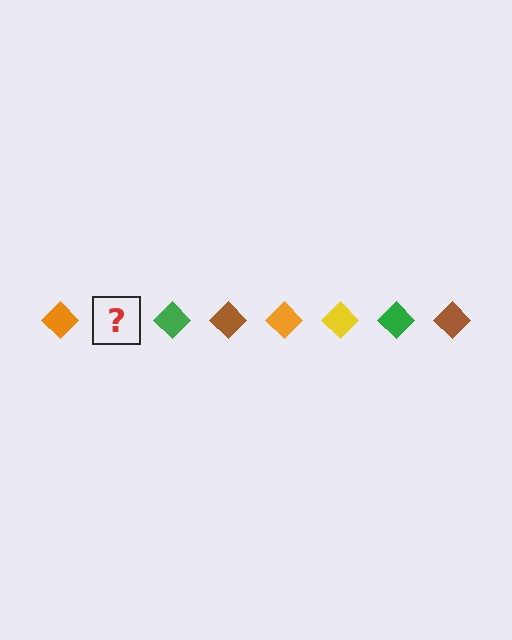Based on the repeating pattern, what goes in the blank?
The blank should be a yellow diamond.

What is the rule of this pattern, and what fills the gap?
The rule is that the pattern cycles through orange, yellow, green, brown diamonds. The gap should be filled with a yellow diamond.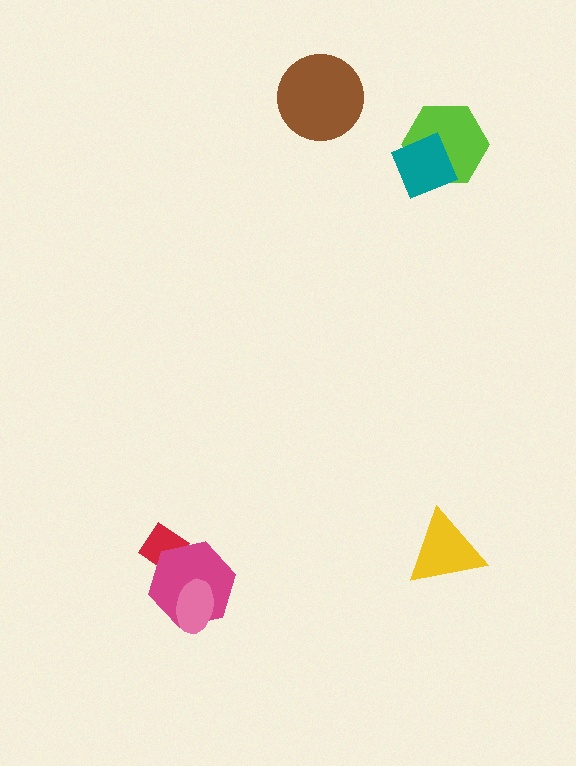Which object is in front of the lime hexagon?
The teal diamond is in front of the lime hexagon.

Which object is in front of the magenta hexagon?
The pink ellipse is in front of the magenta hexagon.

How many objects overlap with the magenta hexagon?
2 objects overlap with the magenta hexagon.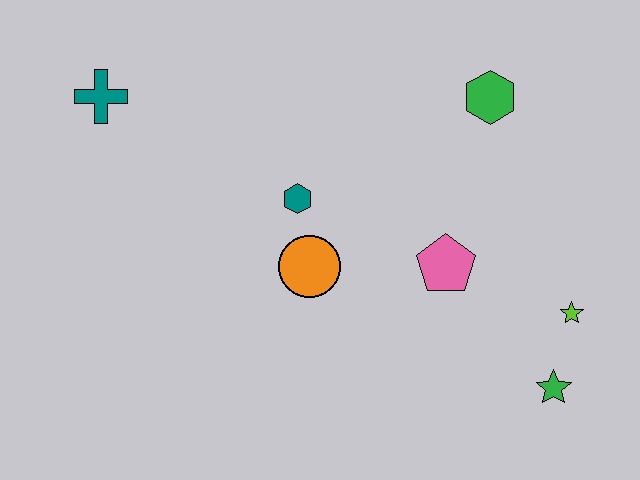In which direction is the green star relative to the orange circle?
The green star is to the right of the orange circle.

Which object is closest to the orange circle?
The teal hexagon is closest to the orange circle.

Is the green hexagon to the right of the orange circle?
Yes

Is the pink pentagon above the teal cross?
No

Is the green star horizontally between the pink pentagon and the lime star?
Yes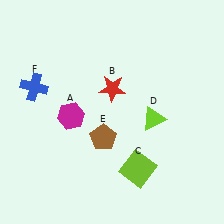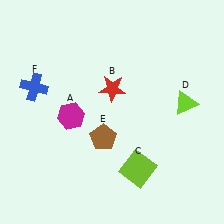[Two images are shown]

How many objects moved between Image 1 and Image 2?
1 object moved between the two images.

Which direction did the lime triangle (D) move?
The lime triangle (D) moved right.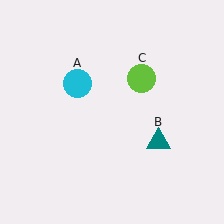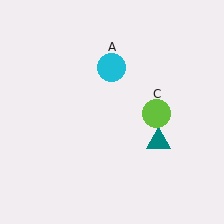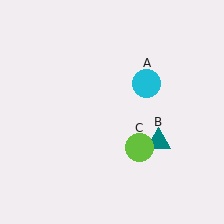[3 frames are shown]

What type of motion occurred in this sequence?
The cyan circle (object A), lime circle (object C) rotated clockwise around the center of the scene.